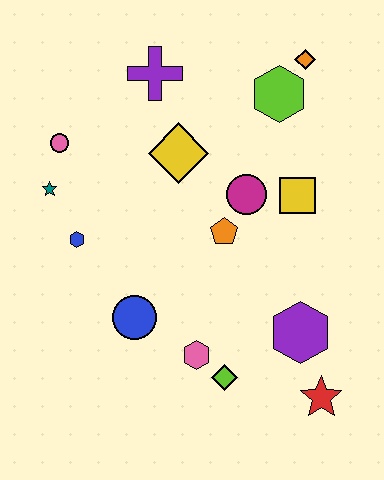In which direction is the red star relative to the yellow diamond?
The red star is below the yellow diamond.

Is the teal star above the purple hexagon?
Yes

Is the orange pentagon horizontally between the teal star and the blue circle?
No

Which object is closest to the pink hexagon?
The lime diamond is closest to the pink hexagon.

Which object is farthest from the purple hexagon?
The pink circle is farthest from the purple hexagon.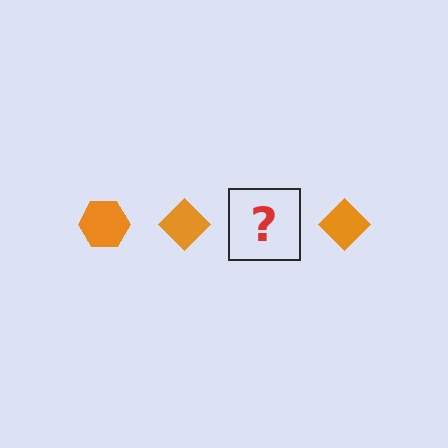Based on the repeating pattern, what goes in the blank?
The blank should be an orange hexagon.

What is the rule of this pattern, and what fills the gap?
The rule is that the pattern cycles through hexagon, diamond shapes in orange. The gap should be filled with an orange hexagon.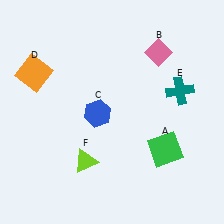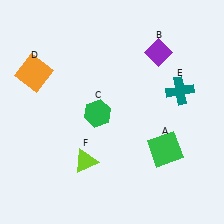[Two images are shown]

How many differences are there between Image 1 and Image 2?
There are 2 differences between the two images.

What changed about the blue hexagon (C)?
In Image 1, C is blue. In Image 2, it changed to green.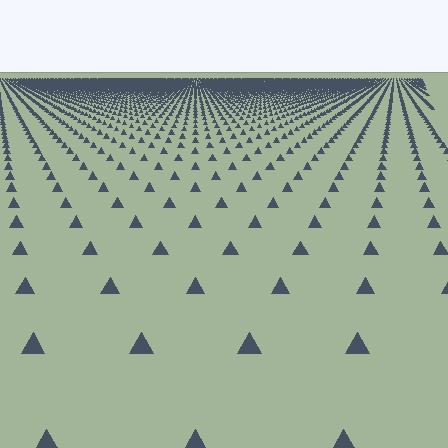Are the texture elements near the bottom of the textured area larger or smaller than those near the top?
Larger. Near the bottom, elements are closer to the viewer and appear at a bigger on-screen size.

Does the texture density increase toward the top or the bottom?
Density increases toward the top.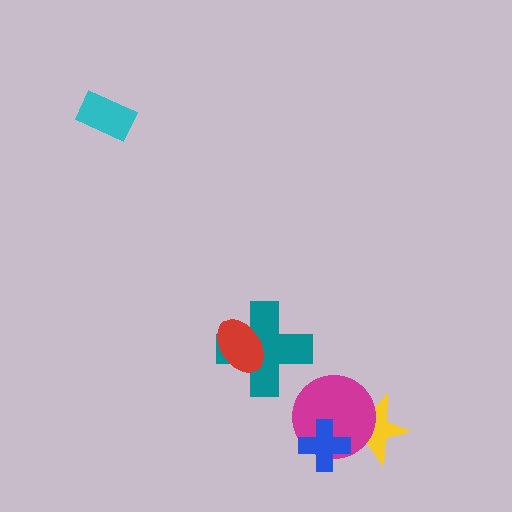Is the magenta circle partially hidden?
Yes, it is partially covered by another shape.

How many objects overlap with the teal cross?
1 object overlaps with the teal cross.